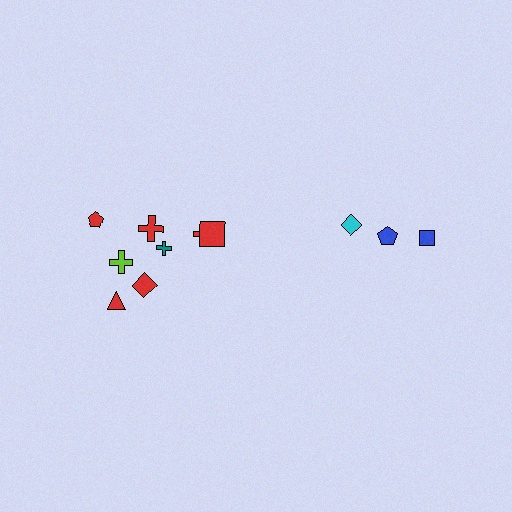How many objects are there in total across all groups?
There are 11 objects.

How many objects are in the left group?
There are 8 objects.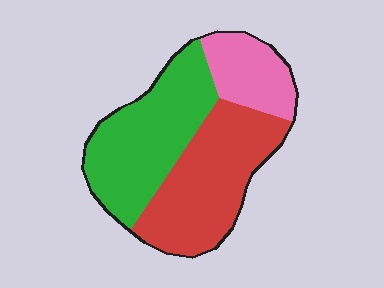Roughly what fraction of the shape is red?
Red takes up between a third and a half of the shape.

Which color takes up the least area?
Pink, at roughly 20%.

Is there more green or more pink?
Green.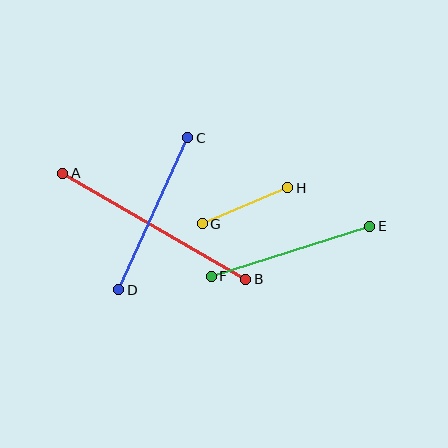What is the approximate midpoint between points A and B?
The midpoint is at approximately (154, 226) pixels.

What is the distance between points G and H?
The distance is approximately 93 pixels.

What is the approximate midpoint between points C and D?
The midpoint is at approximately (153, 214) pixels.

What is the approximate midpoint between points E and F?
The midpoint is at approximately (291, 251) pixels.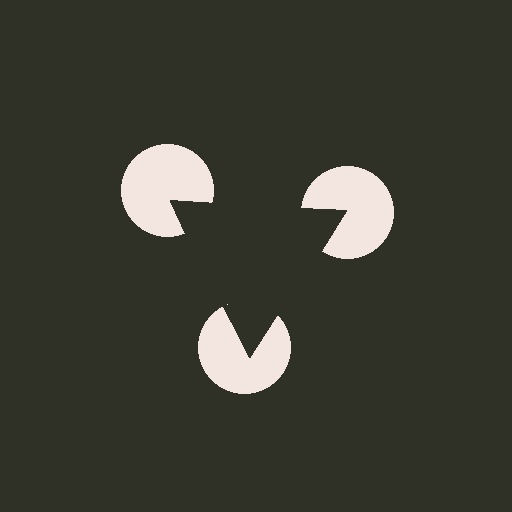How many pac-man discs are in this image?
There are 3 — one at each vertex of the illusory triangle.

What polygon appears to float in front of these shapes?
An illusory triangle — its edges are inferred from the aligned wedge cuts in the pac-man discs, not physically drawn.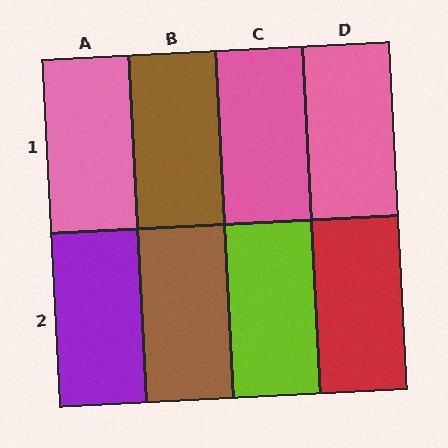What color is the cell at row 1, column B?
Brown.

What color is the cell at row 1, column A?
Pink.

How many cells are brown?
2 cells are brown.